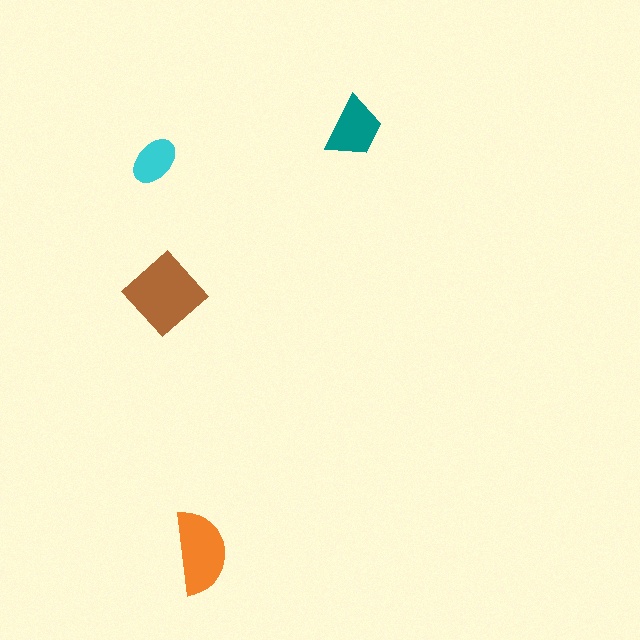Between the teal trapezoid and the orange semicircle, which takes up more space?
The orange semicircle.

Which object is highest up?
The teal trapezoid is topmost.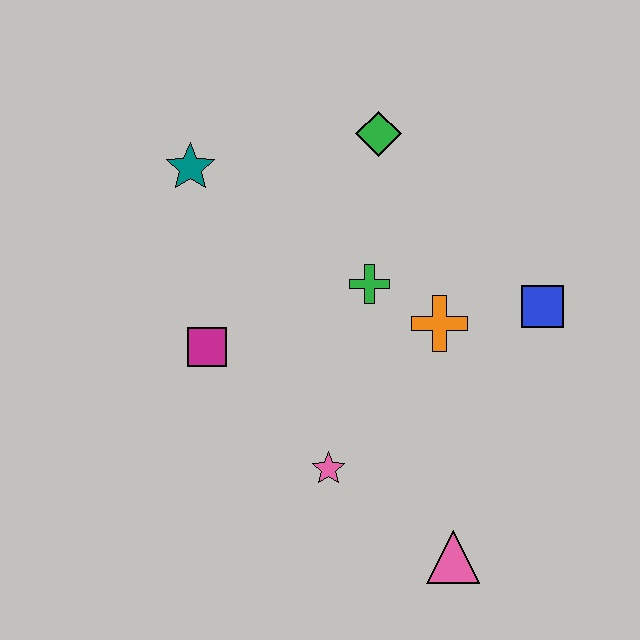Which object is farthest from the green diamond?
The pink triangle is farthest from the green diamond.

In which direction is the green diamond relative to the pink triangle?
The green diamond is above the pink triangle.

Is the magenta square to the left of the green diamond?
Yes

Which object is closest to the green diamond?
The green cross is closest to the green diamond.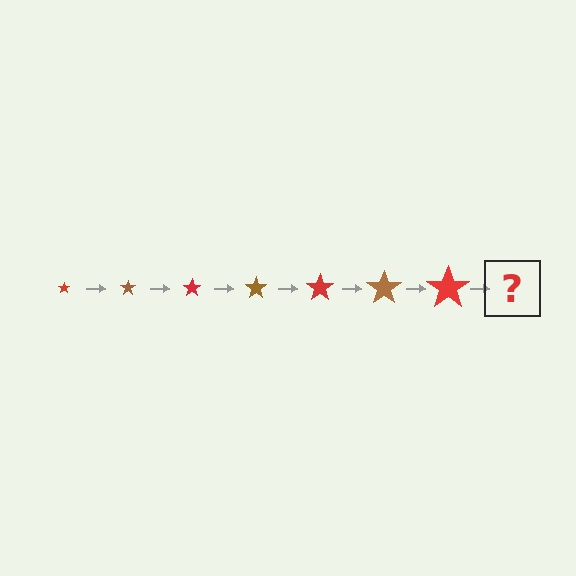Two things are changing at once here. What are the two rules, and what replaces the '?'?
The two rules are that the star grows larger each step and the color cycles through red and brown. The '?' should be a brown star, larger than the previous one.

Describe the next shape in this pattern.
It should be a brown star, larger than the previous one.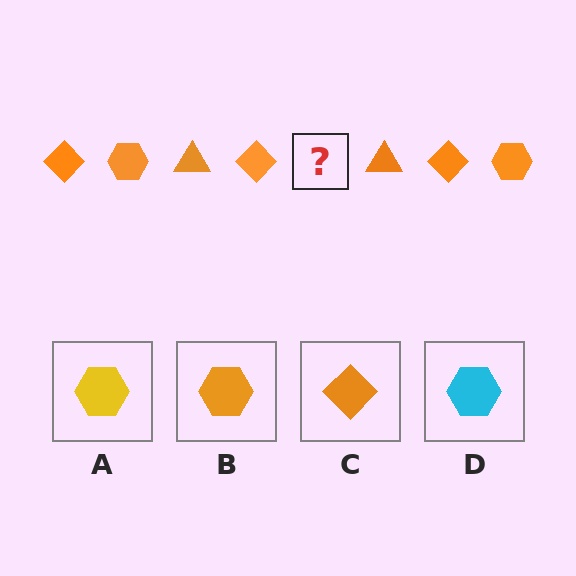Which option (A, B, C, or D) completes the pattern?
B.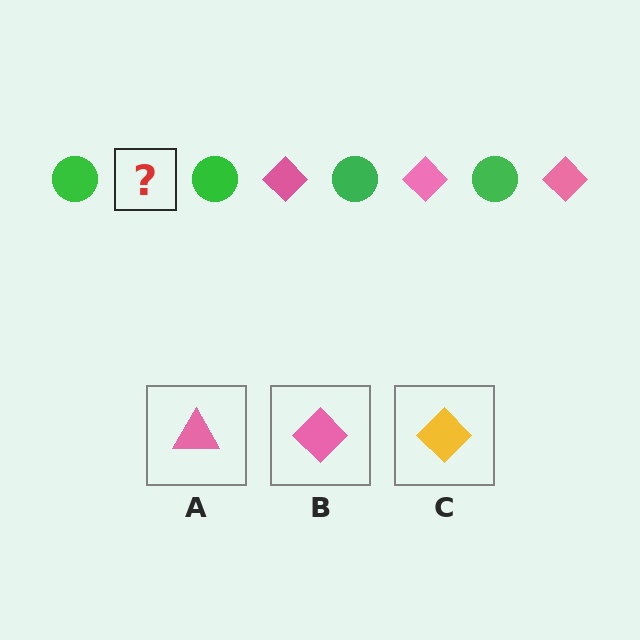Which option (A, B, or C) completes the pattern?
B.